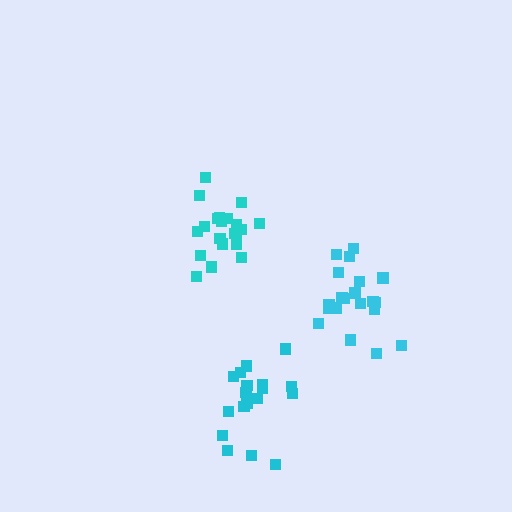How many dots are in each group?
Group 1: 21 dots, Group 2: 18 dots, Group 3: 20 dots (59 total).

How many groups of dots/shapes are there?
There are 3 groups.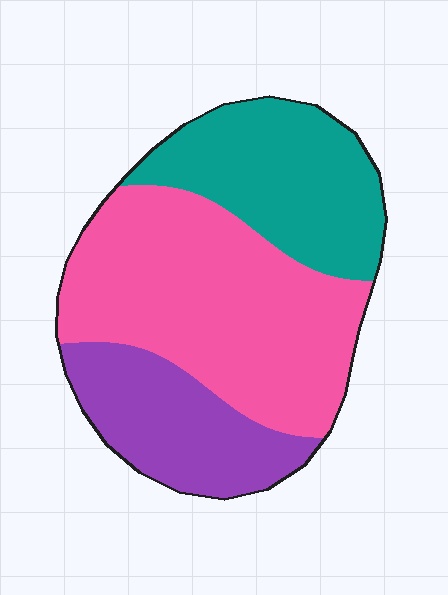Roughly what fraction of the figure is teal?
Teal takes up about one quarter (1/4) of the figure.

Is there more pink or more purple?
Pink.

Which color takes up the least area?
Purple, at roughly 25%.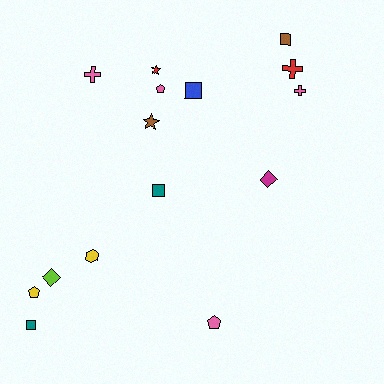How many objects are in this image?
There are 15 objects.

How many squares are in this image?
There are 4 squares.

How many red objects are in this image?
There are 2 red objects.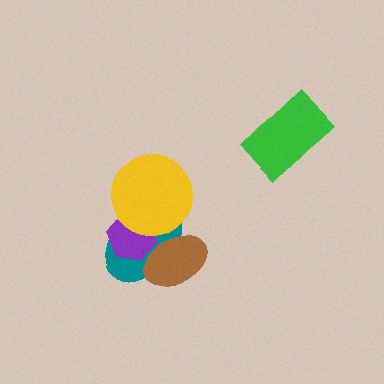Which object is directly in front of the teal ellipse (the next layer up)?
The purple hexagon is directly in front of the teal ellipse.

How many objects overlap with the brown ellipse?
2 objects overlap with the brown ellipse.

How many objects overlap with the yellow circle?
2 objects overlap with the yellow circle.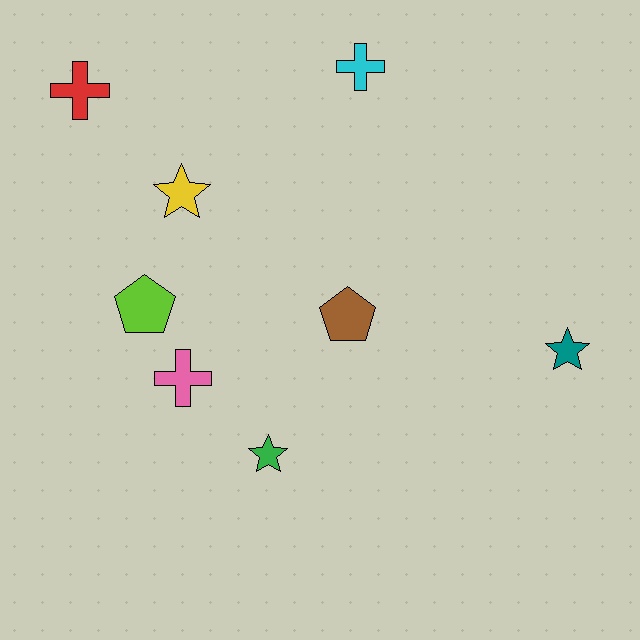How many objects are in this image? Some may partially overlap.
There are 8 objects.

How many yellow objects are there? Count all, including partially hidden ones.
There is 1 yellow object.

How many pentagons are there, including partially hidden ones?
There are 2 pentagons.